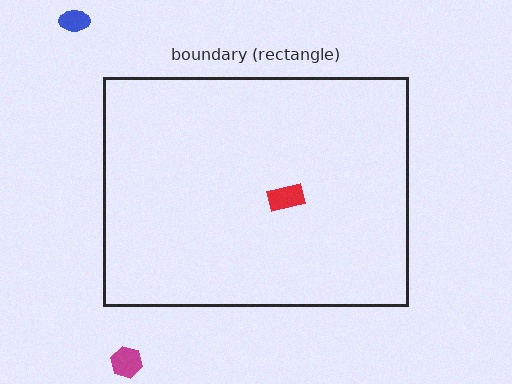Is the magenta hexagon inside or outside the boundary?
Outside.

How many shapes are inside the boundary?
1 inside, 2 outside.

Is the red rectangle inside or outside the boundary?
Inside.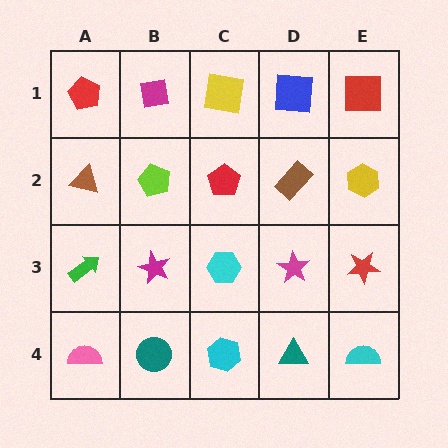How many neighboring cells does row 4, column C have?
3.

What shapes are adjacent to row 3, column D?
A brown rectangle (row 2, column D), a teal triangle (row 4, column D), a cyan hexagon (row 3, column C), a red star (row 3, column E).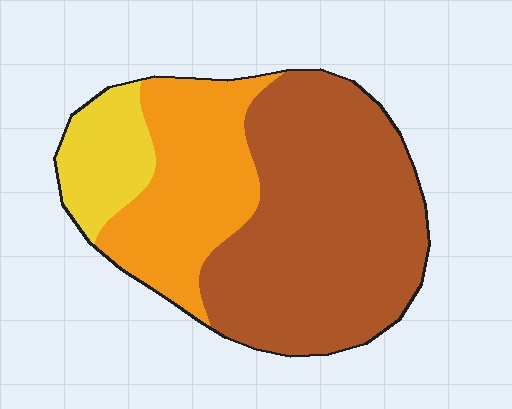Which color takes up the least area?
Yellow, at roughly 15%.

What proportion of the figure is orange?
Orange covers 29% of the figure.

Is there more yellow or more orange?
Orange.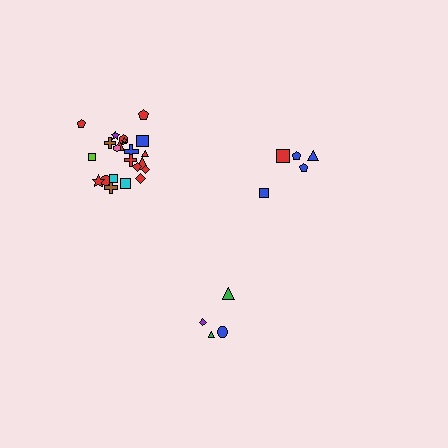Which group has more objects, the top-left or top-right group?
The top-left group.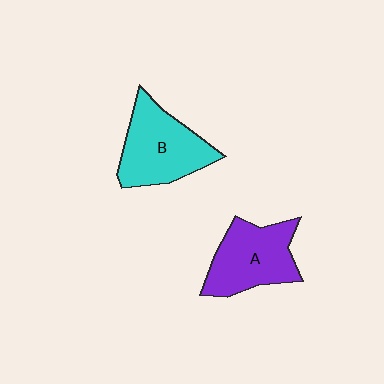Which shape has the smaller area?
Shape A (purple).